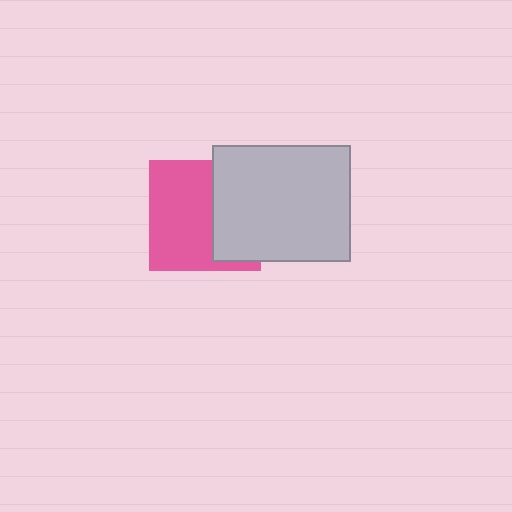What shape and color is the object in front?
The object in front is a light gray rectangle.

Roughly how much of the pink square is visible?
About half of it is visible (roughly 59%).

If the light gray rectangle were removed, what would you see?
You would see the complete pink square.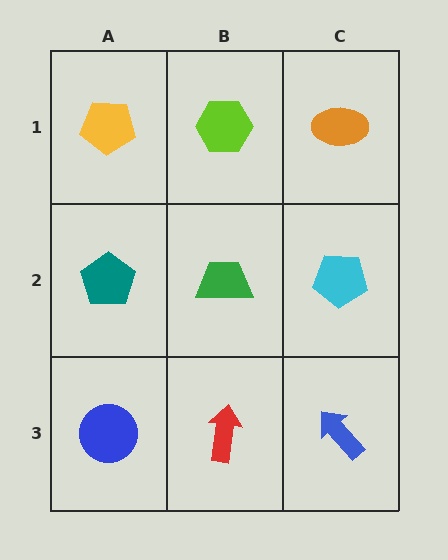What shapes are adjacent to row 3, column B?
A green trapezoid (row 2, column B), a blue circle (row 3, column A), a blue arrow (row 3, column C).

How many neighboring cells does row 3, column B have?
3.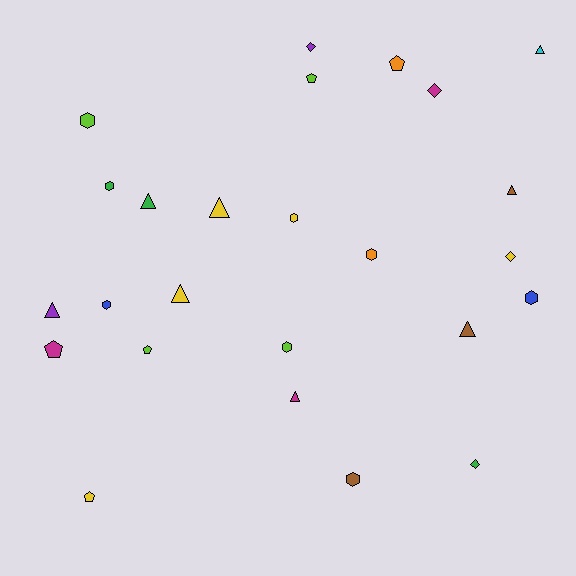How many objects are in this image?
There are 25 objects.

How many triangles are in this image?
There are 8 triangles.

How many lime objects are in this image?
There are 4 lime objects.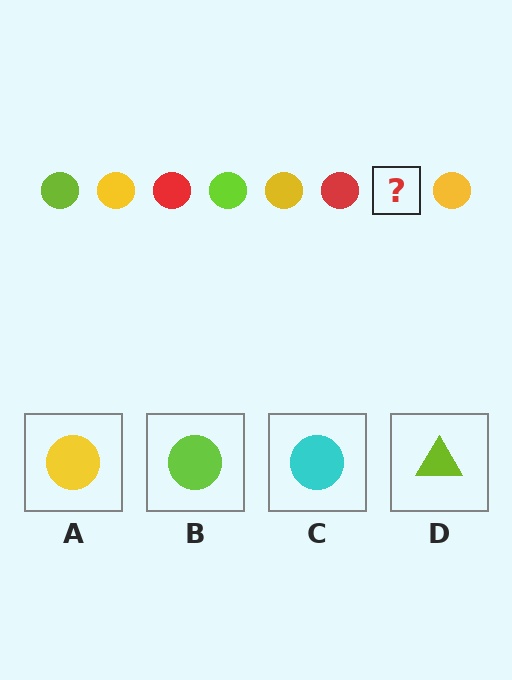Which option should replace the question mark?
Option B.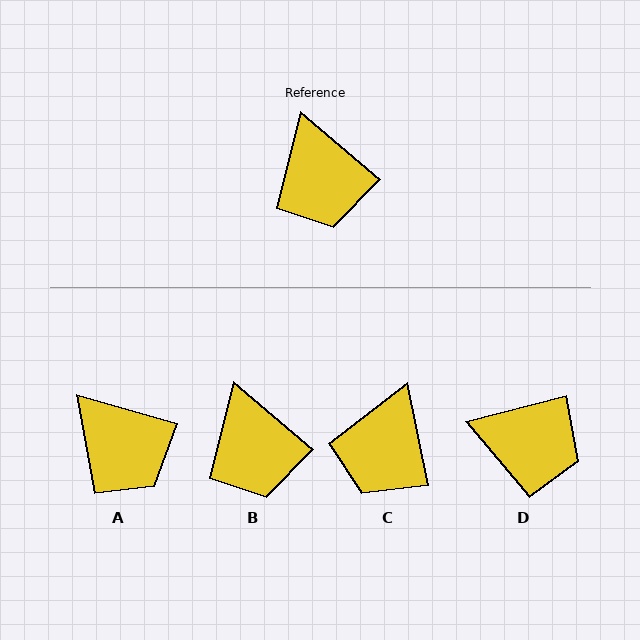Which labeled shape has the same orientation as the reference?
B.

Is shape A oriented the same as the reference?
No, it is off by about 24 degrees.